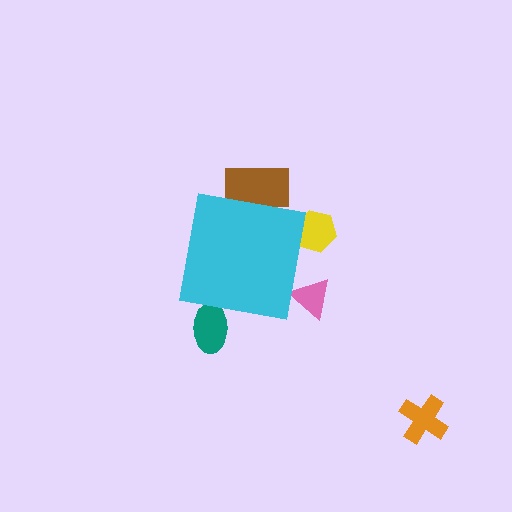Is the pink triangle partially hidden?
Yes, the pink triangle is partially hidden behind the cyan square.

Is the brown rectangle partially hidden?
Yes, the brown rectangle is partially hidden behind the cyan square.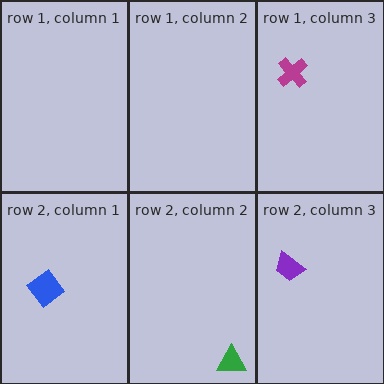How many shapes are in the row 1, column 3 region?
1.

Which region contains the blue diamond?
The row 2, column 1 region.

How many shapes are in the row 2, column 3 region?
1.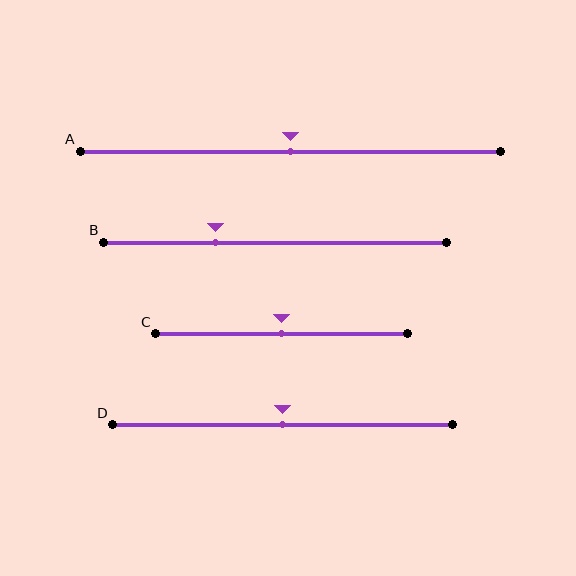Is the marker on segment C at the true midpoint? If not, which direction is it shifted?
Yes, the marker on segment C is at the true midpoint.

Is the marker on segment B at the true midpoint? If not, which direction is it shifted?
No, the marker on segment B is shifted to the left by about 17% of the segment length.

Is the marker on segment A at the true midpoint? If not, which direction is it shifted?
Yes, the marker on segment A is at the true midpoint.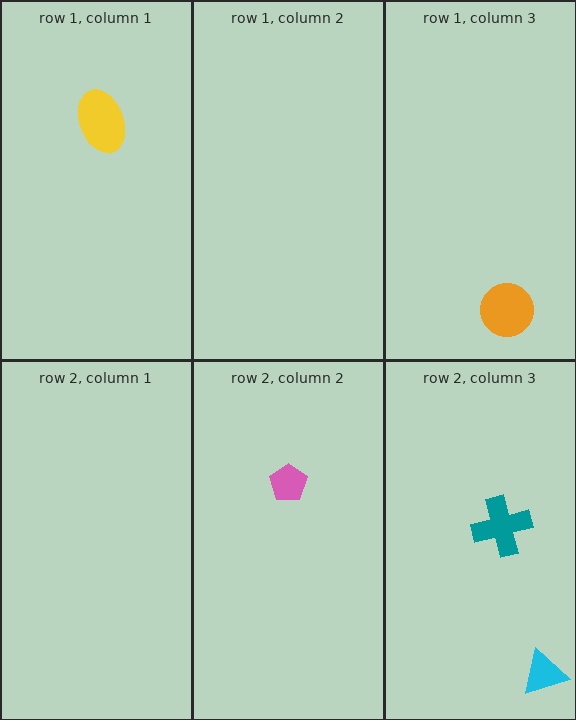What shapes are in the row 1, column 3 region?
The orange circle.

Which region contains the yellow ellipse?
The row 1, column 1 region.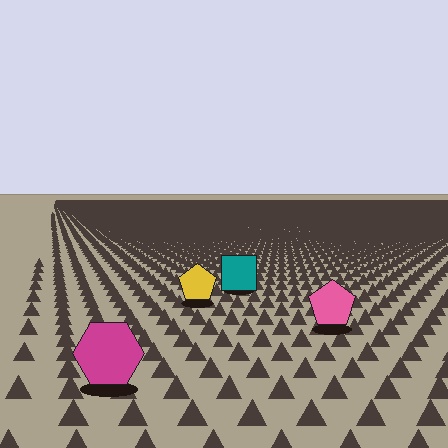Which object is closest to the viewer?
The magenta hexagon is closest. The texture marks near it are larger and more spread out.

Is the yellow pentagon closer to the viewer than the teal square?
Yes. The yellow pentagon is closer — you can tell from the texture gradient: the ground texture is coarser near it.